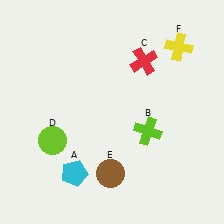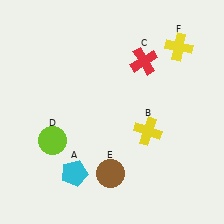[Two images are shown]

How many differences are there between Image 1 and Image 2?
There is 1 difference between the two images.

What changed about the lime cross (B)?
In Image 1, B is lime. In Image 2, it changed to yellow.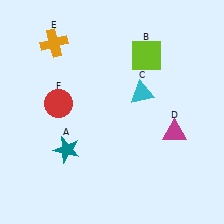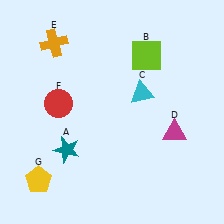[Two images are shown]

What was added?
A yellow pentagon (G) was added in Image 2.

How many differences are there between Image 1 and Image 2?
There is 1 difference between the two images.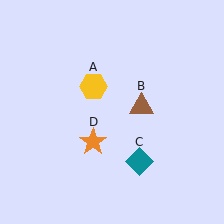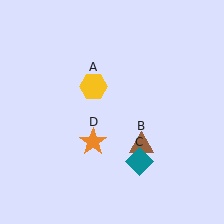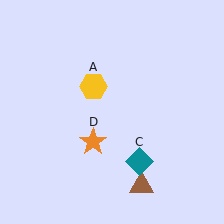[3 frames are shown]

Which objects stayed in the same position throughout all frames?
Yellow hexagon (object A) and teal diamond (object C) and orange star (object D) remained stationary.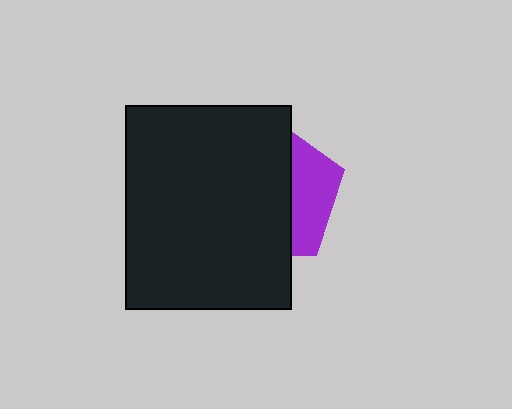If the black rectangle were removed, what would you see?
You would see the complete purple pentagon.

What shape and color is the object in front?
The object in front is a black rectangle.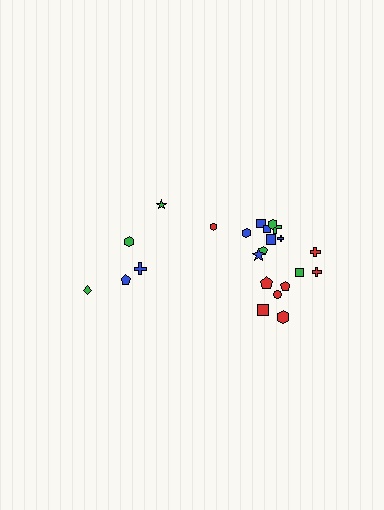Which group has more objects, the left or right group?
The right group.